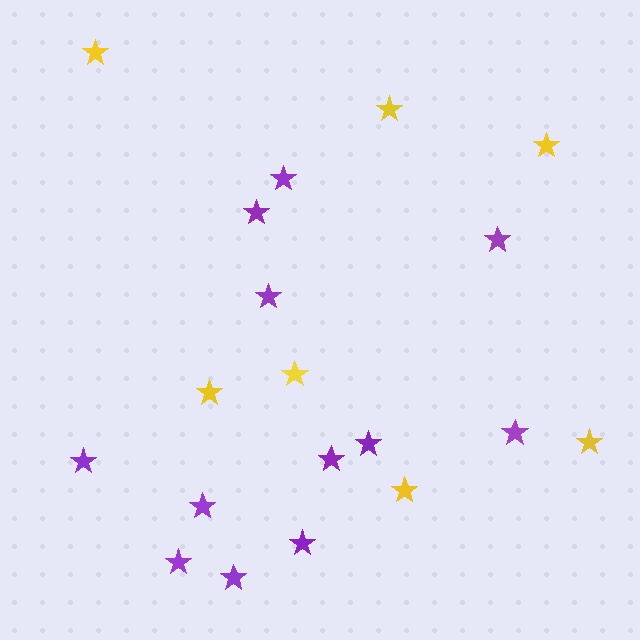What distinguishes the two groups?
There are 2 groups: one group of yellow stars (7) and one group of purple stars (12).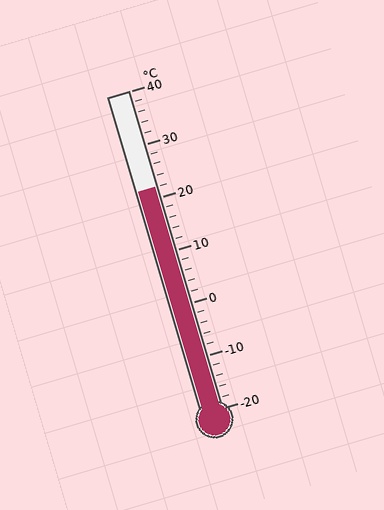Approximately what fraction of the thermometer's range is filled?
The thermometer is filled to approximately 70% of its range.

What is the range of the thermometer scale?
The thermometer scale ranges from -20°C to 40°C.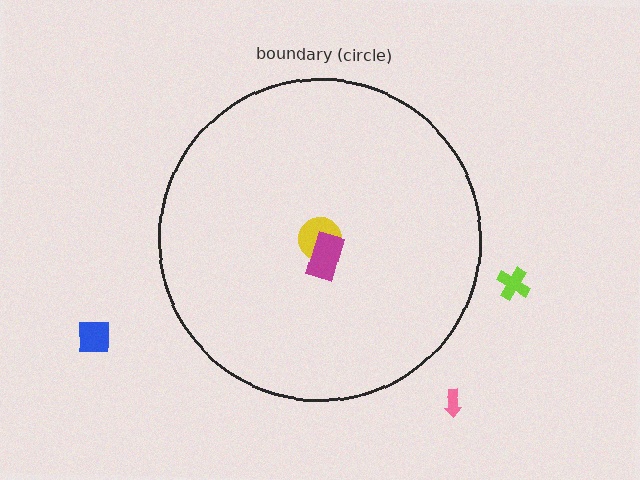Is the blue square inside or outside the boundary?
Outside.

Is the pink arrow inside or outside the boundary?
Outside.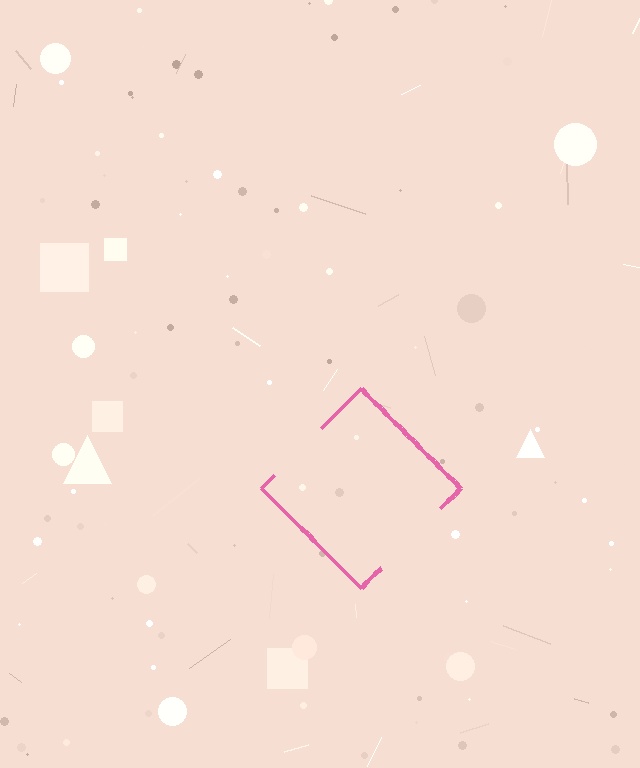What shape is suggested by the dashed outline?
The dashed outline suggests a diamond.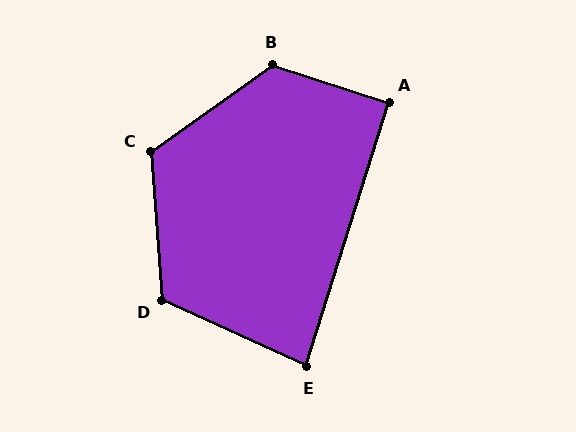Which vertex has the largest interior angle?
B, at approximately 127 degrees.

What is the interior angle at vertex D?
Approximately 119 degrees (obtuse).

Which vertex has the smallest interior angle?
E, at approximately 83 degrees.